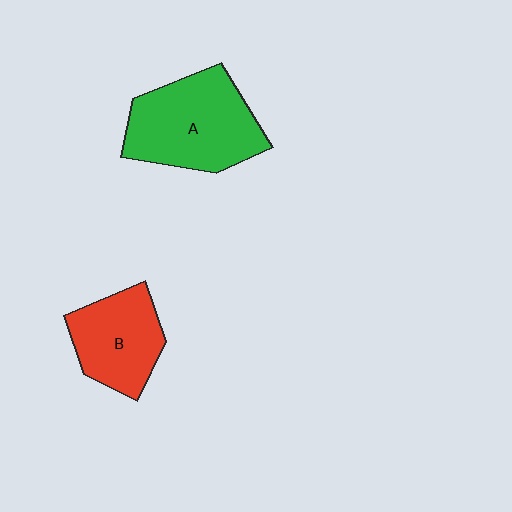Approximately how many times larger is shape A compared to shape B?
Approximately 1.4 times.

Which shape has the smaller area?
Shape B (red).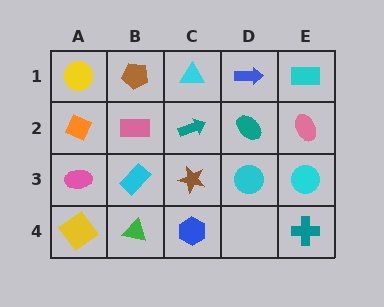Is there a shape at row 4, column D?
No, that cell is empty.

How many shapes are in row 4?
4 shapes.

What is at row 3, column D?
A cyan circle.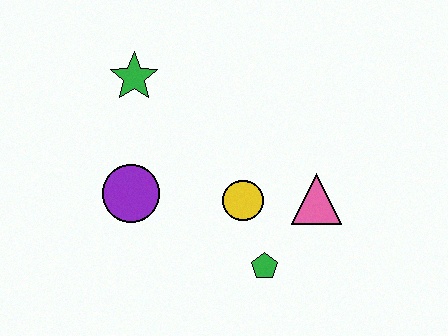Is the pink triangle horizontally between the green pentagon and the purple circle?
No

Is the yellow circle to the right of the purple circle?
Yes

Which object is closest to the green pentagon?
The yellow circle is closest to the green pentagon.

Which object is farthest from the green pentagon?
The green star is farthest from the green pentagon.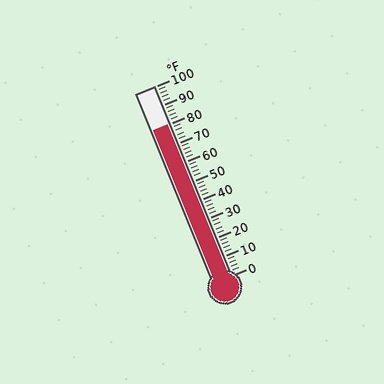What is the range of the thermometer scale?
The thermometer scale ranges from 0°F to 100°F.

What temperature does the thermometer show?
The thermometer shows approximately 80°F.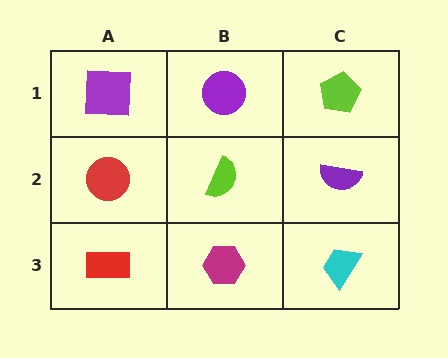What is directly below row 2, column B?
A magenta hexagon.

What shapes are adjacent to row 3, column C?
A purple semicircle (row 2, column C), a magenta hexagon (row 3, column B).